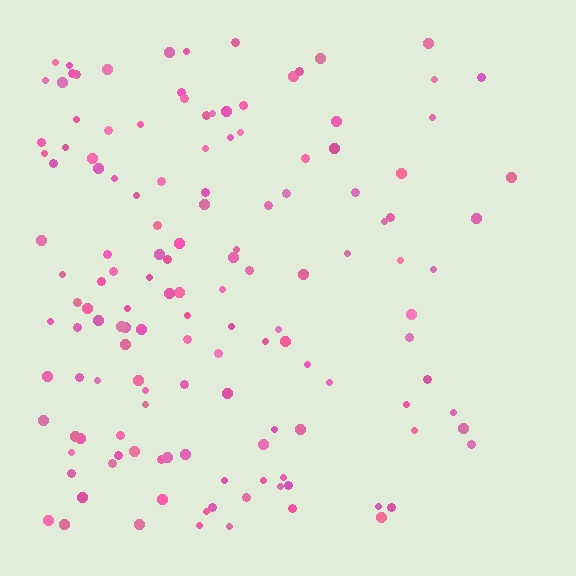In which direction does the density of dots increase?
From right to left, with the left side densest.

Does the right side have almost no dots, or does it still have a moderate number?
Still a moderate number, just noticeably fewer than the left.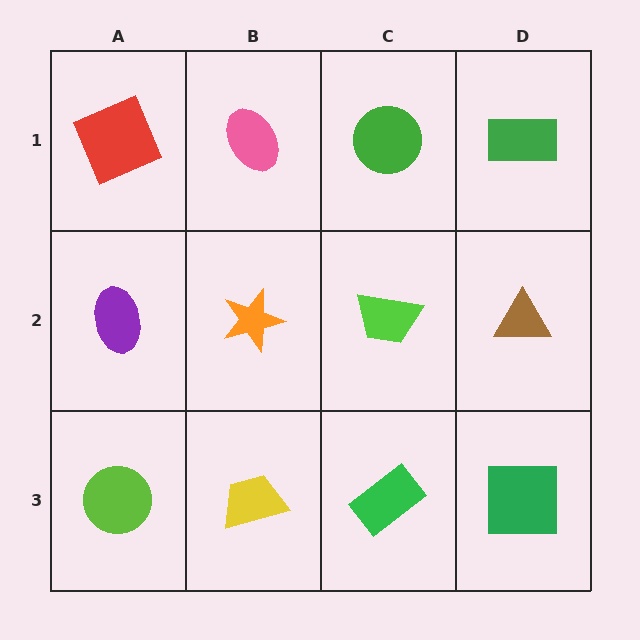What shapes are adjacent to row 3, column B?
An orange star (row 2, column B), a lime circle (row 3, column A), a green rectangle (row 3, column C).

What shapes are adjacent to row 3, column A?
A purple ellipse (row 2, column A), a yellow trapezoid (row 3, column B).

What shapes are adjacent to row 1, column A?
A purple ellipse (row 2, column A), a pink ellipse (row 1, column B).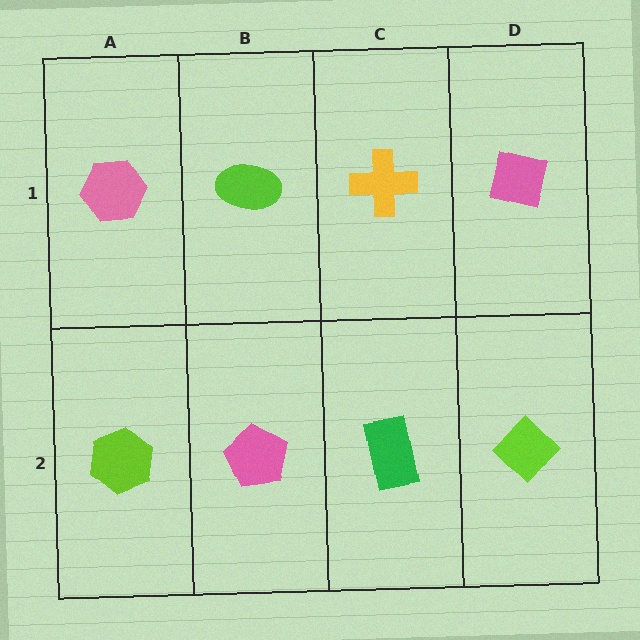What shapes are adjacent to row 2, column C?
A yellow cross (row 1, column C), a pink pentagon (row 2, column B), a lime diamond (row 2, column D).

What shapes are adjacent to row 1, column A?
A lime hexagon (row 2, column A), a lime ellipse (row 1, column B).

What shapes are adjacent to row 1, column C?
A green rectangle (row 2, column C), a lime ellipse (row 1, column B), a pink square (row 1, column D).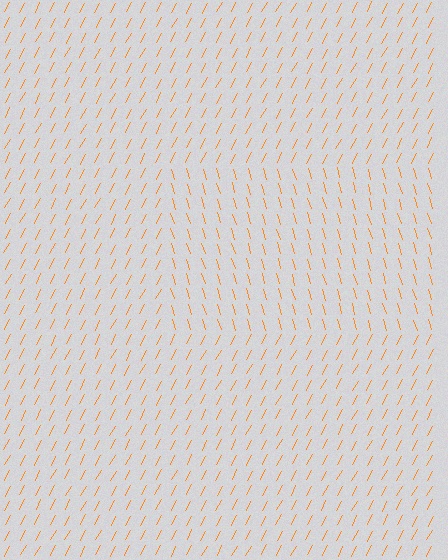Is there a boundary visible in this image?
Yes, there is a texture boundary formed by a change in line orientation.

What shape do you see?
I see a rectangle.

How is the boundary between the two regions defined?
The boundary is defined purely by a change in line orientation (approximately 45 degrees difference). All lines are the same color and thickness.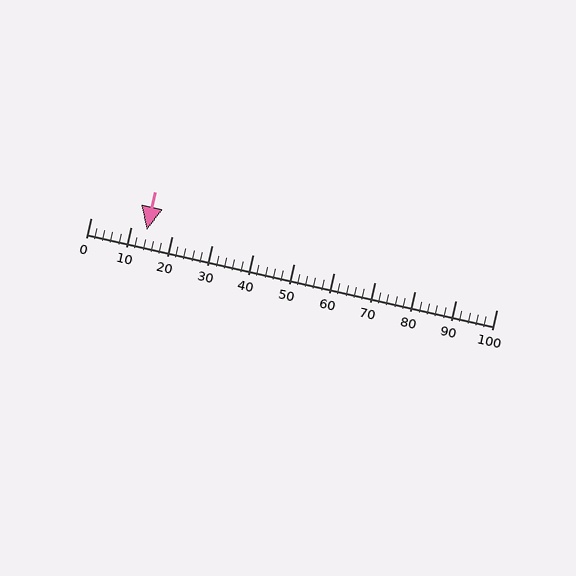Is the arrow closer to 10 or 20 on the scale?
The arrow is closer to 10.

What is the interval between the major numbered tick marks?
The major tick marks are spaced 10 units apart.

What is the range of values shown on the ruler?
The ruler shows values from 0 to 100.